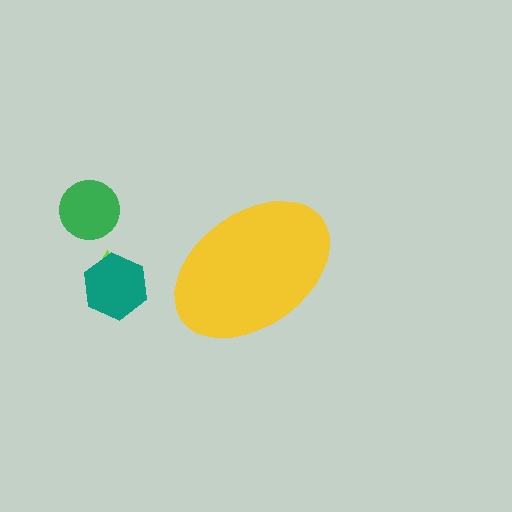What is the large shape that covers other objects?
A yellow ellipse.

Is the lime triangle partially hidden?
No, the lime triangle is fully visible.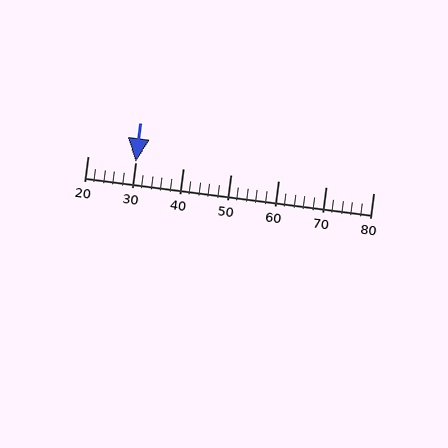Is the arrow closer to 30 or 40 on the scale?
The arrow is closer to 30.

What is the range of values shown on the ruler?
The ruler shows values from 20 to 80.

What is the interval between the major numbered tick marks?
The major tick marks are spaced 10 units apart.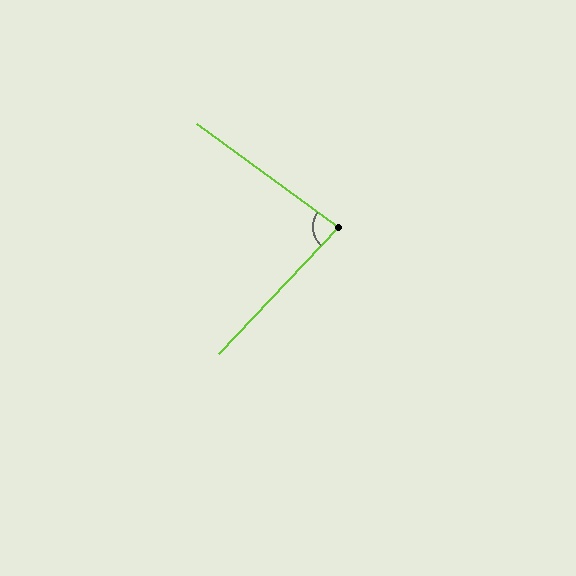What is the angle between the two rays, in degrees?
Approximately 83 degrees.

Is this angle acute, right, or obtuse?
It is acute.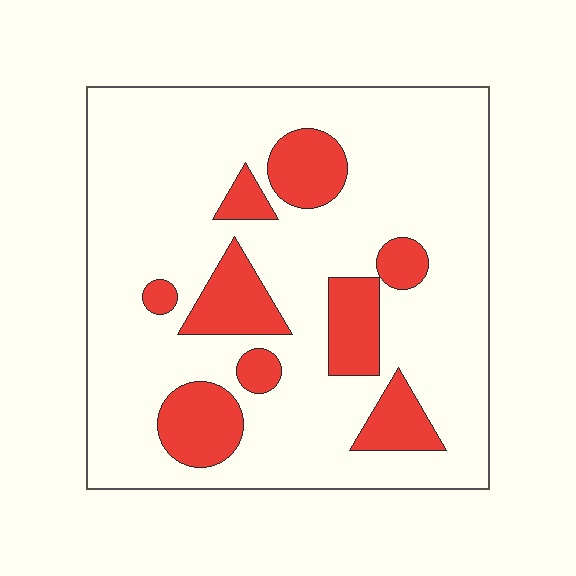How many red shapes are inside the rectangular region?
9.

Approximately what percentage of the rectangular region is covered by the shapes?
Approximately 20%.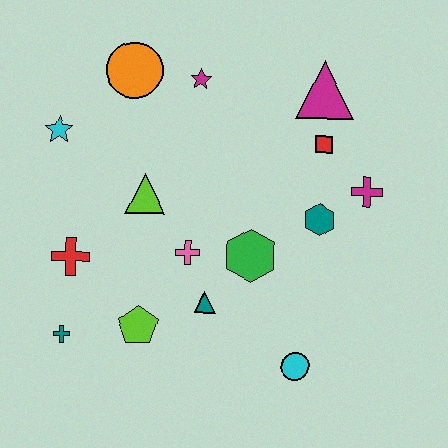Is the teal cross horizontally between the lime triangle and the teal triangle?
No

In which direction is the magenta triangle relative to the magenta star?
The magenta triangle is to the right of the magenta star.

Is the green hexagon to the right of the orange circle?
Yes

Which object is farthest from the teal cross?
The magenta triangle is farthest from the teal cross.